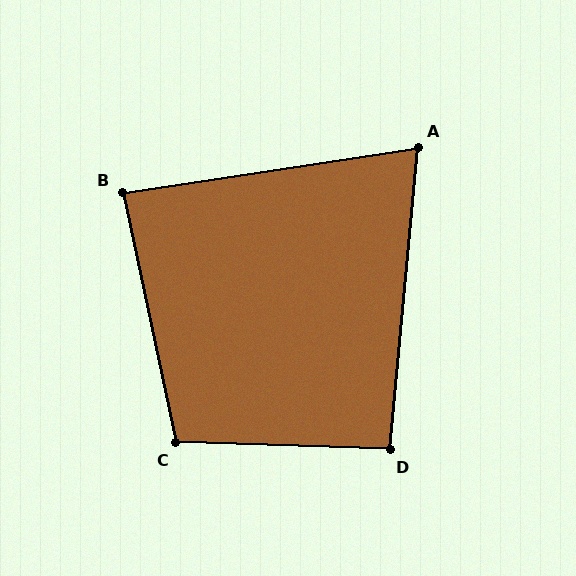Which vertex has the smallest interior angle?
A, at approximately 76 degrees.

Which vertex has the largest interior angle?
C, at approximately 104 degrees.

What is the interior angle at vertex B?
Approximately 87 degrees (approximately right).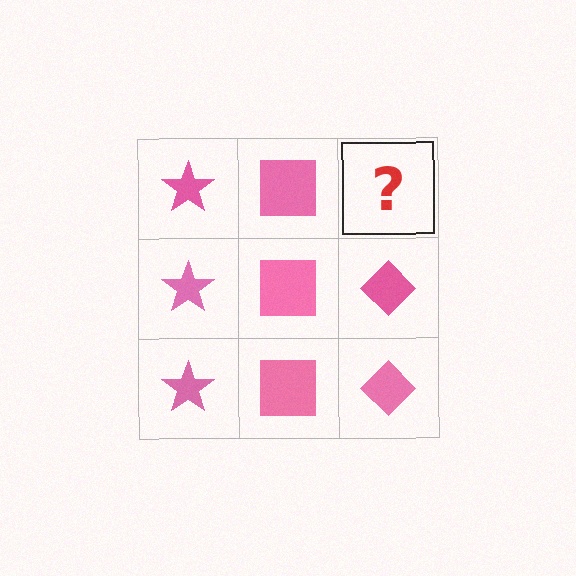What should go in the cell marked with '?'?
The missing cell should contain a pink diamond.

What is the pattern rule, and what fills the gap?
The rule is that each column has a consistent shape. The gap should be filled with a pink diamond.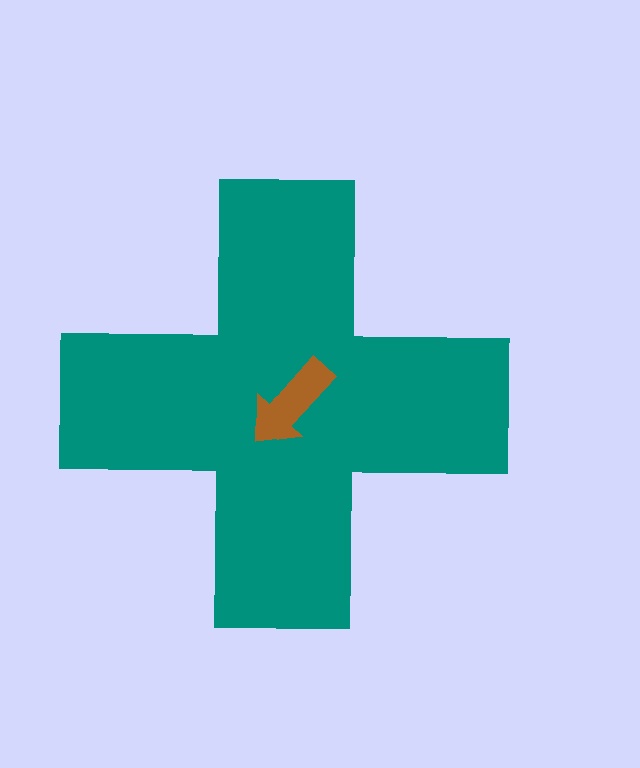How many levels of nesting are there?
2.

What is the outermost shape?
The teal cross.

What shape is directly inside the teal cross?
The brown arrow.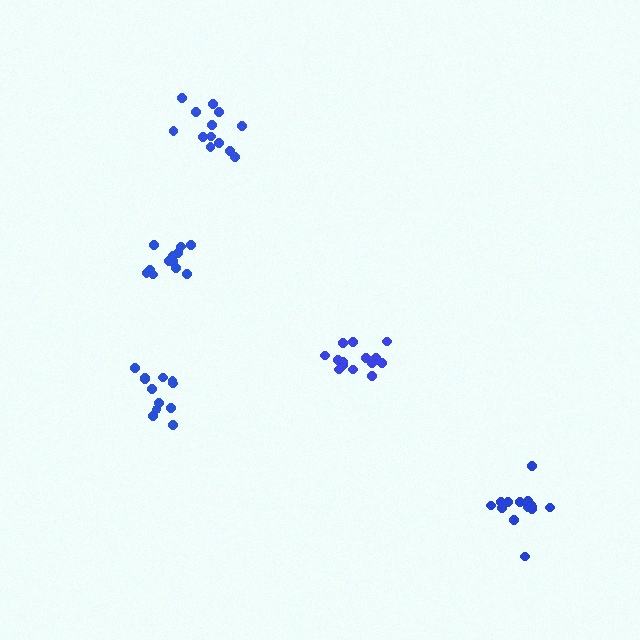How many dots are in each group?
Group 1: 12 dots, Group 2: 12 dots, Group 3: 14 dots, Group 4: 14 dots, Group 5: 13 dots (65 total).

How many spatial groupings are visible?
There are 5 spatial groupings.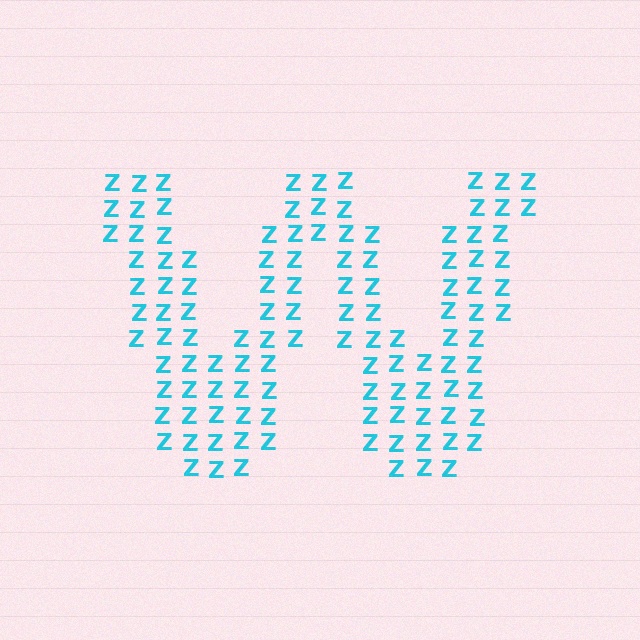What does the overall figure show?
The overall figure shows the letter W.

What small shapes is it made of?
It is made of small letter Z's.